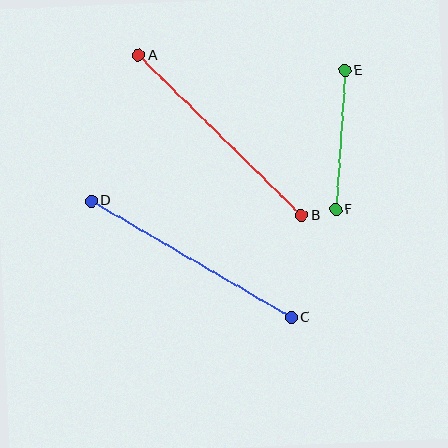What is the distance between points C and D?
The distance is approximately 232 pixels.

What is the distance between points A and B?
The distance is approximately 229 pixels.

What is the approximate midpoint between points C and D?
The midpoint is at approximately (191, 259) pixels.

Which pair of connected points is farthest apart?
Points C and D are farthest apart.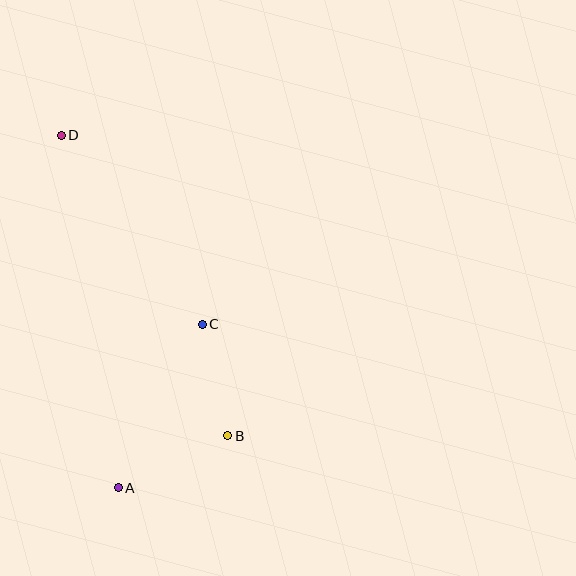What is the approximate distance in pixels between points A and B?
The distance between A and B is approximately 121 pixels.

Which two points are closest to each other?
Points B and C are closest to each other.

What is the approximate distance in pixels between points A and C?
The distance between A and C is approximately 184 pixels.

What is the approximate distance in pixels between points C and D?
The distance between C and D is approximately 236 pixels.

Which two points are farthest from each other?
Points A and D are farthest from each other.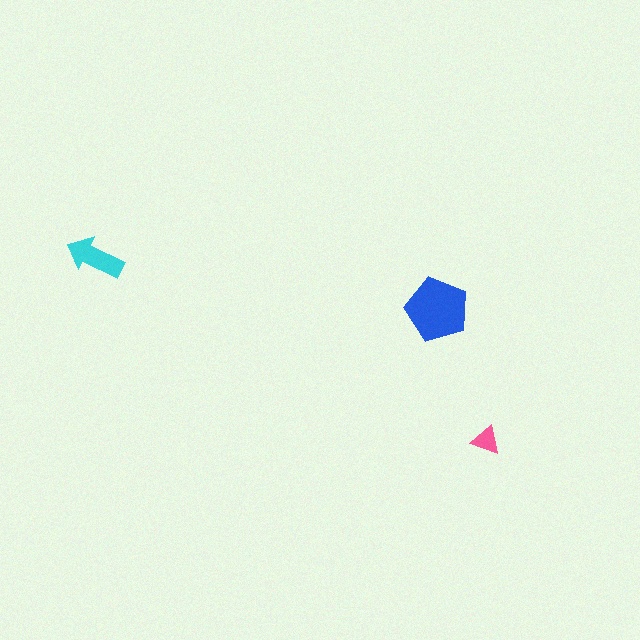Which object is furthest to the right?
The pink triangle is rightmost.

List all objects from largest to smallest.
The blue pentagon, the cyan arrow, the pink triangle.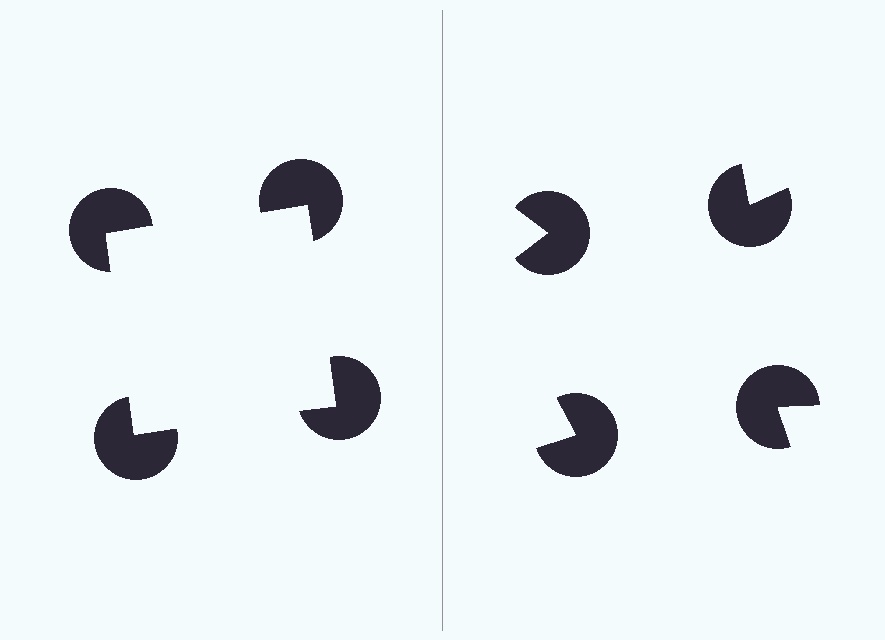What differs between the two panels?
The pac-man discs are positioned identically on both sides; only the wedge orientations differ. On the left they align to a square; on the right they are misaligned.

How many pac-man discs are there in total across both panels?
8 — 4 on each side.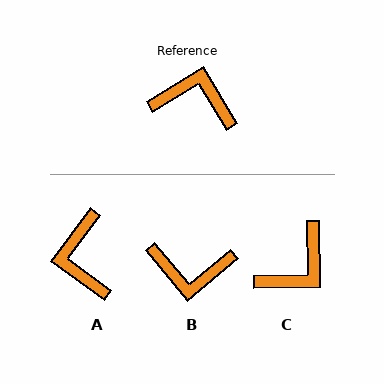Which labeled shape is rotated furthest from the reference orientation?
B, about 171 degrees away.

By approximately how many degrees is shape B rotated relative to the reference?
Approximately 171 degrees clockwise.